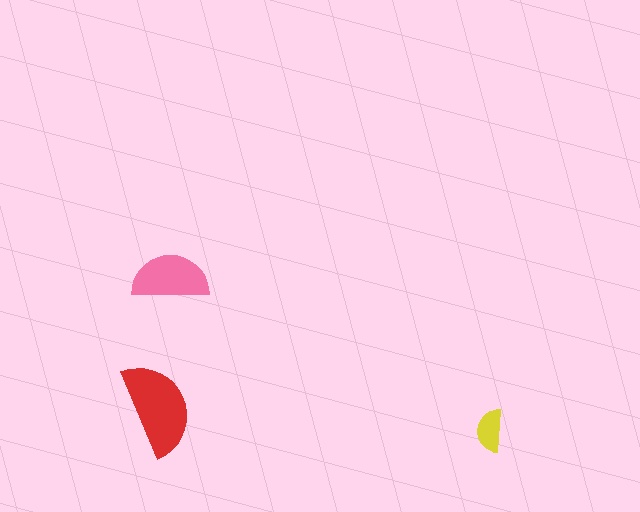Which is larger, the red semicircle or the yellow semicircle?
The red one.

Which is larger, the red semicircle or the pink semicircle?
The red one.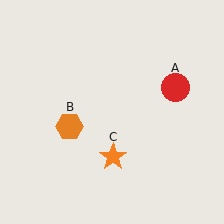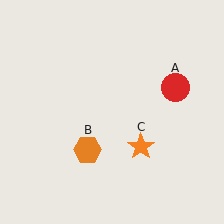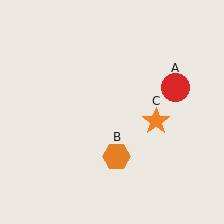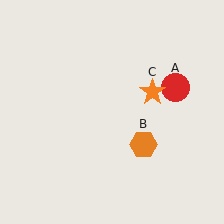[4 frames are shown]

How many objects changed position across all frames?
2 objects changed position: orange hexagon (object B), orange star (object C).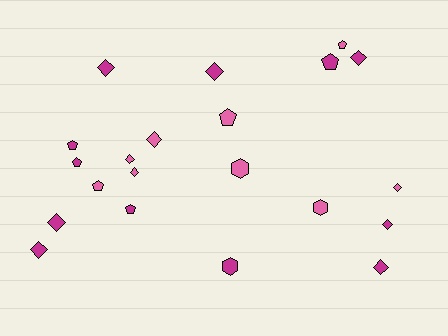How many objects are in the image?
There are 21 objects.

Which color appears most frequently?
Magenta, with 12 objects.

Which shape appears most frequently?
Diamond, with 11 objects.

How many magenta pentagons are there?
There are 4 magenta pentagons.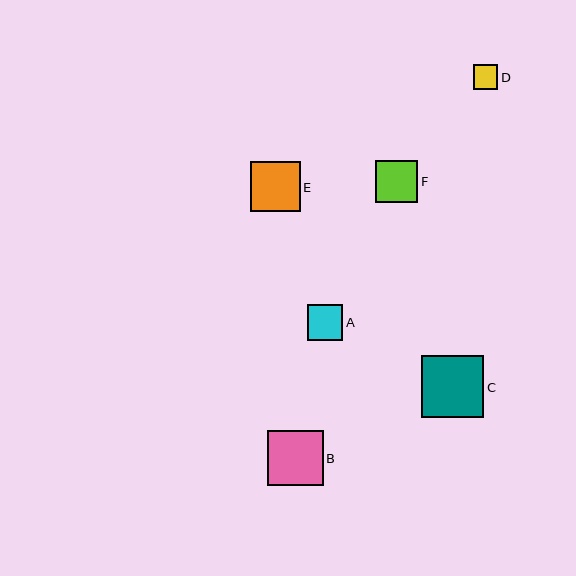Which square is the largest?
Square C is the largest with a size of approximately 62 pixels.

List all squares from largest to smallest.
From largest to smallest: C, B, E, F, A, D.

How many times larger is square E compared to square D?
Square E is approximately 2.0 times the size of square D.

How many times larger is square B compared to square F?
Square B is approximately 1.3 times the size of square F.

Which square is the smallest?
Square D is the smallest with a size of approximately 25 pixels.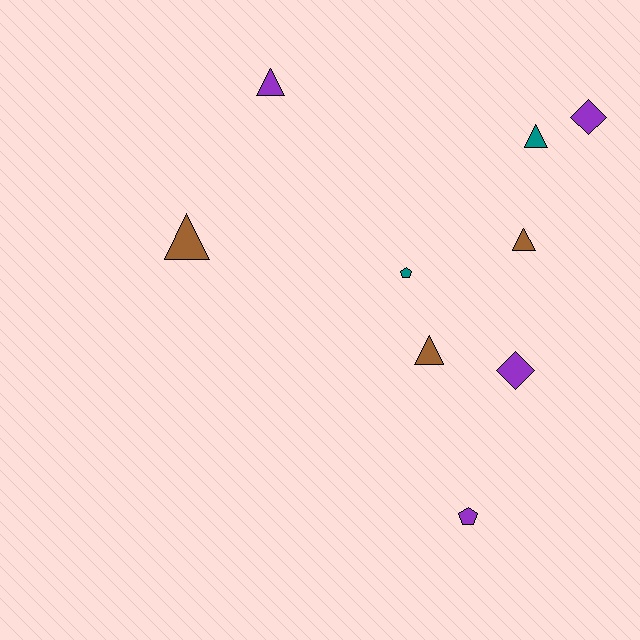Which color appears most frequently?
Purple, with 4 objects.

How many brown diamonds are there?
There are no brown diamonds.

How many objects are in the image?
There are 9 objects.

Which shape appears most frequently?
Triangle, with 5 objects.